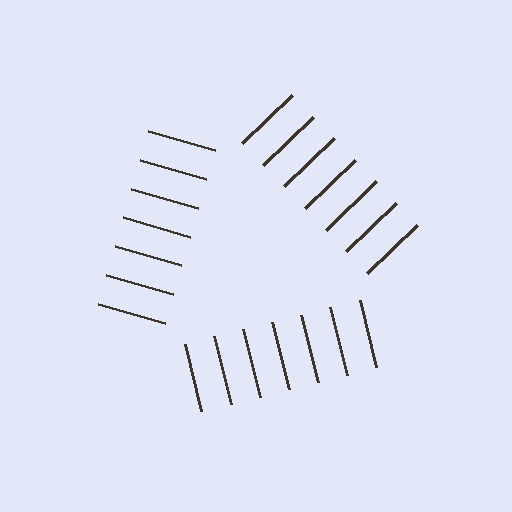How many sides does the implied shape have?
3 sides — the line-ends trace a triangle.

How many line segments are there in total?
21 — 7 along each of the 3 edges.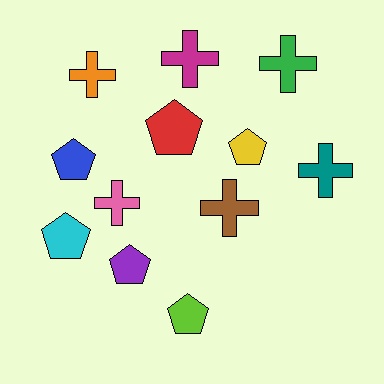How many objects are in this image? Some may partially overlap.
There are 12 objects.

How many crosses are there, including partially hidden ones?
There are 6 crosses.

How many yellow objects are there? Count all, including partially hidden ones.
There is 1 yellow object.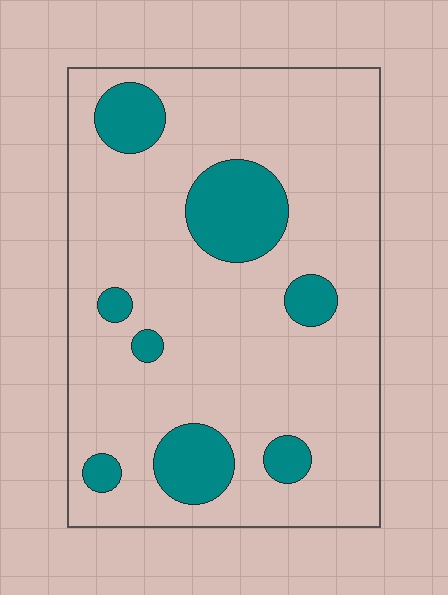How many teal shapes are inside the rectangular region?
8.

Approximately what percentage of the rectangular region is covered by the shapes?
Approximately 15%.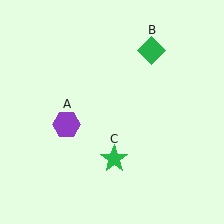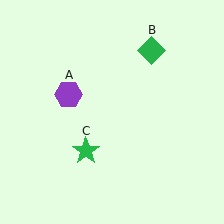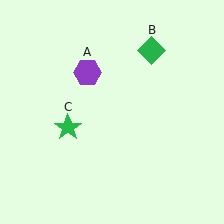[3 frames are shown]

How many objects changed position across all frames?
2 objects changed position: purple hexagon (object A), green star (object C).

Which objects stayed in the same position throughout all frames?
Green diamond (object B) remained stationary.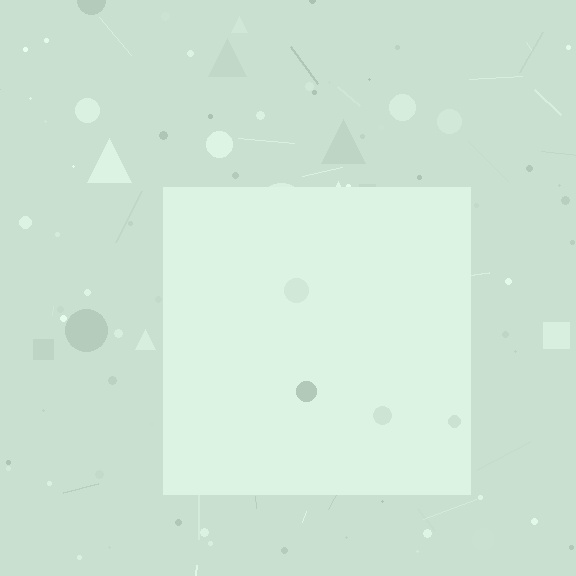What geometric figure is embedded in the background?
A square is embedded in the background.